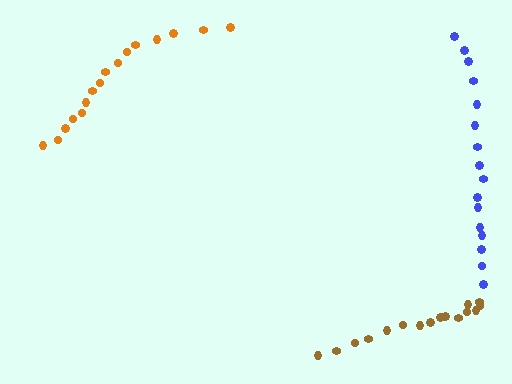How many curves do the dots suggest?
There are 3 distinct paths.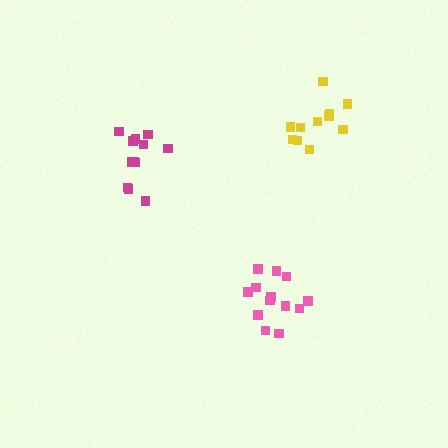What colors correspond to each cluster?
The clusters are colored: magenta, pink, yellow.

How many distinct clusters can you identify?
There are 3 distinct clusters.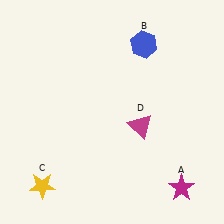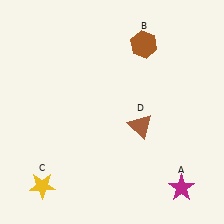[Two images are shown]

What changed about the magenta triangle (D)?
In Image 1, D is magenta. In Image 2, it changed to brown.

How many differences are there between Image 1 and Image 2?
There are 2 differences between the two images.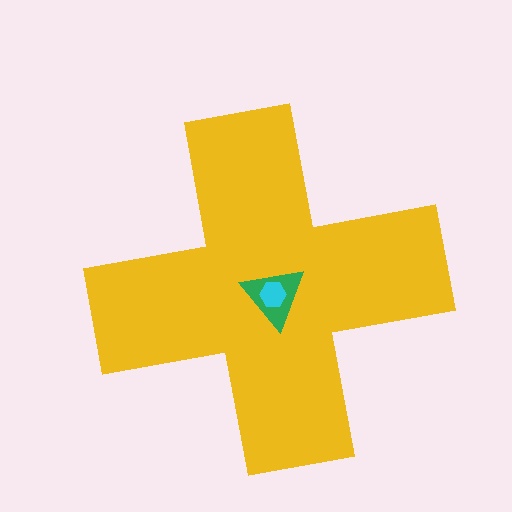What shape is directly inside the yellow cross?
The green triangle.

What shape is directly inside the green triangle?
The cyan hexagon.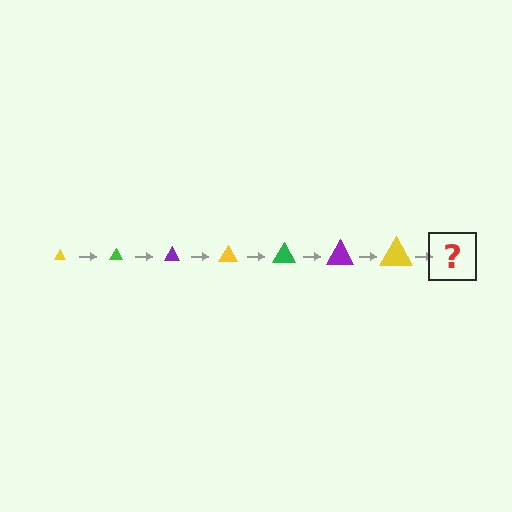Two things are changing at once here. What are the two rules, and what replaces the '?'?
The two rules are that the triangle grows larger each step and the color cycles through yellow, green, and purple. The '?' should be a green triangle, larger than the previous one.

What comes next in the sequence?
The next element should be a green triangle, larger than the previous one.